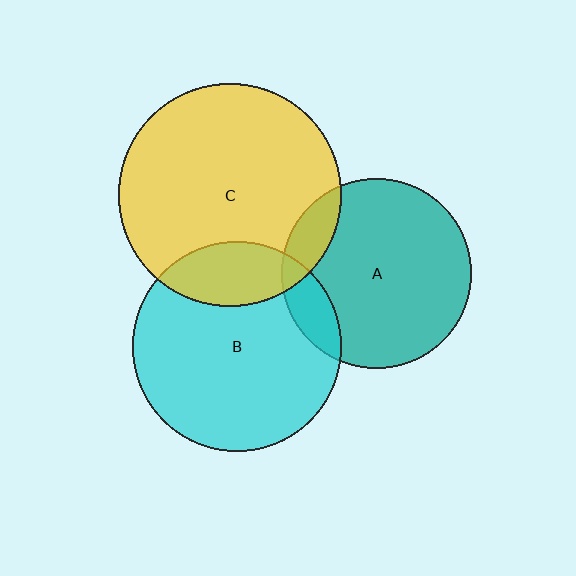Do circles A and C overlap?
Yes.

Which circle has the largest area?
Circle C (yellow).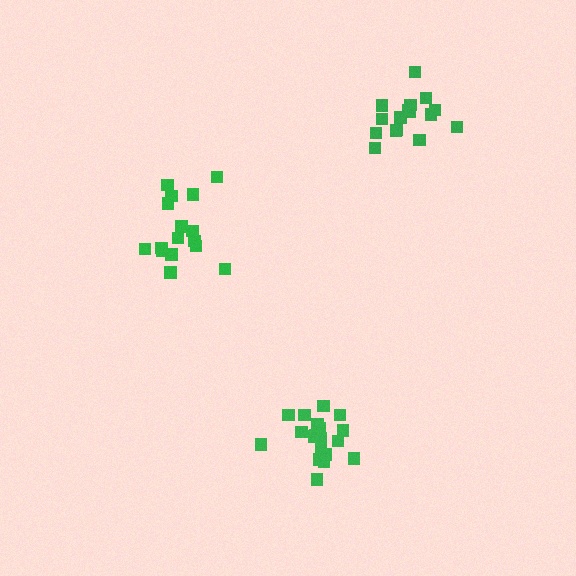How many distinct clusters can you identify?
There are 3 distinct clusters.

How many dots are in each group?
Group 1: 16 dots, Group 2: 16 dots, Group 3: 19 dots (51 total).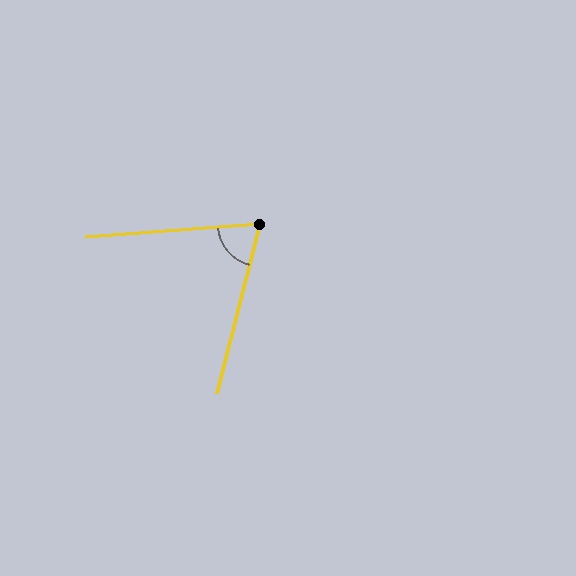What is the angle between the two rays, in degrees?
Approximately 72 degrees.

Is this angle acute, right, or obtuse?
It is acute.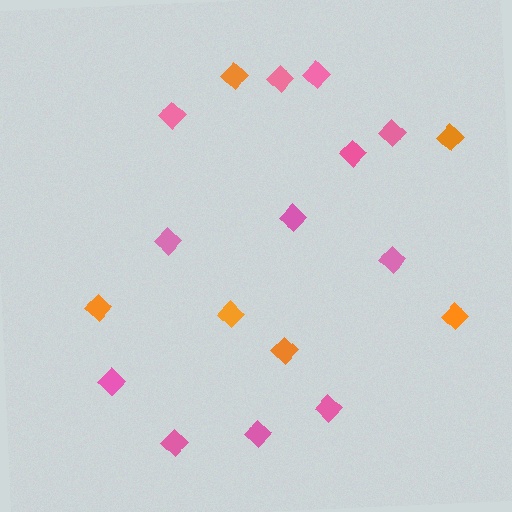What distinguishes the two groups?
There are 2 groups: one group of orange diamonds (6) and one group of pink diamonds (12).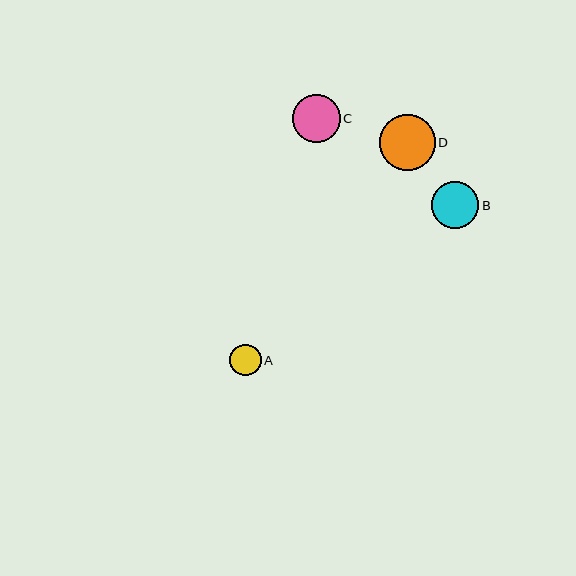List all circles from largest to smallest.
From largest to smallest: D, C, B, A.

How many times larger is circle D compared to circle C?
Circle D is approximately 1.2 times the size of circle C.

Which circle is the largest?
Circle D is the largest with a size of approximately 56 pixels.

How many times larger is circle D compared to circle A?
Circle D is approximately 1.8 times the size of circle A.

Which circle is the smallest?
Circle A is the smallest with a size of approximately 32 pixels.